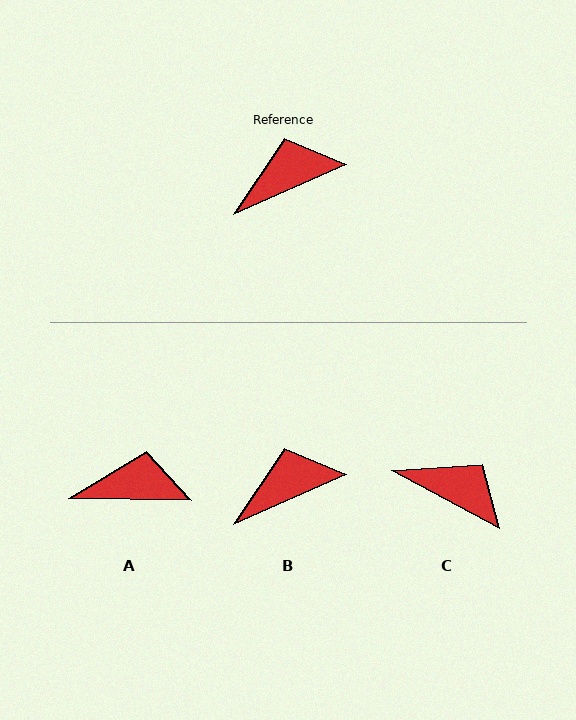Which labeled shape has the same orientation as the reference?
B.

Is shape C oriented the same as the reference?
No, it is off by about 52 degrees.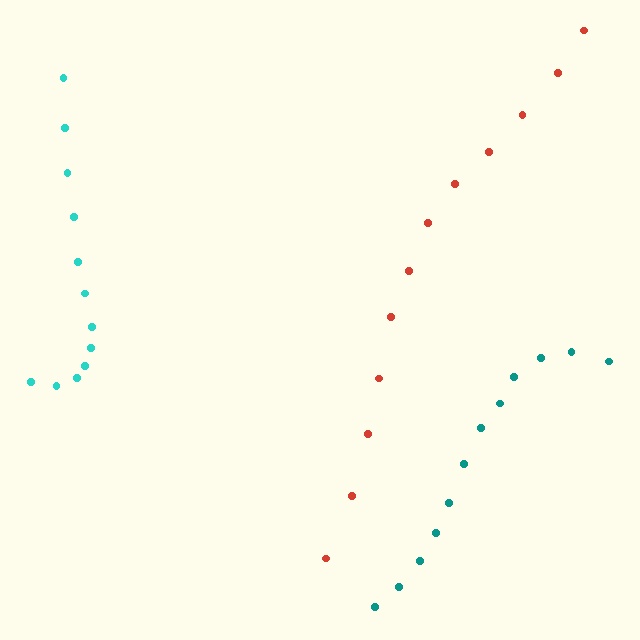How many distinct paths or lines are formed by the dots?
There are 3 distinct paths.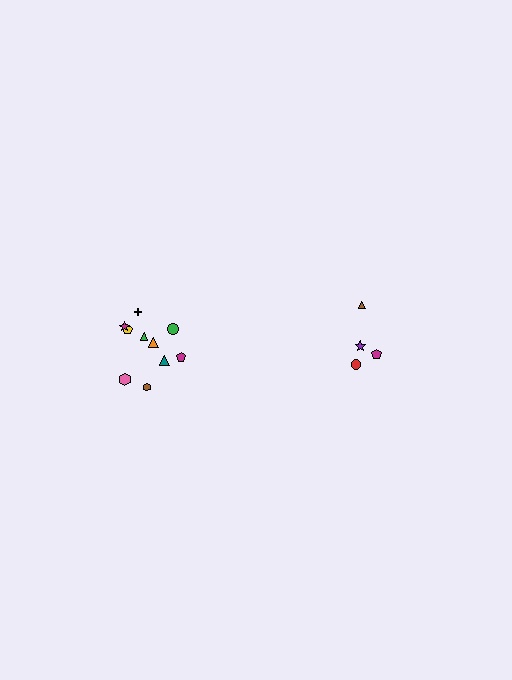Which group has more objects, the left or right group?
The left group.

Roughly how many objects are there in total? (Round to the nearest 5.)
Roughly 15 objects in total.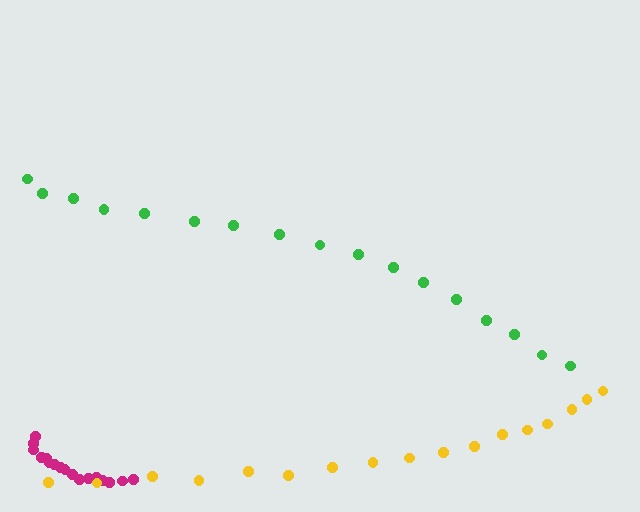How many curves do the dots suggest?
There are 3 distinct paths.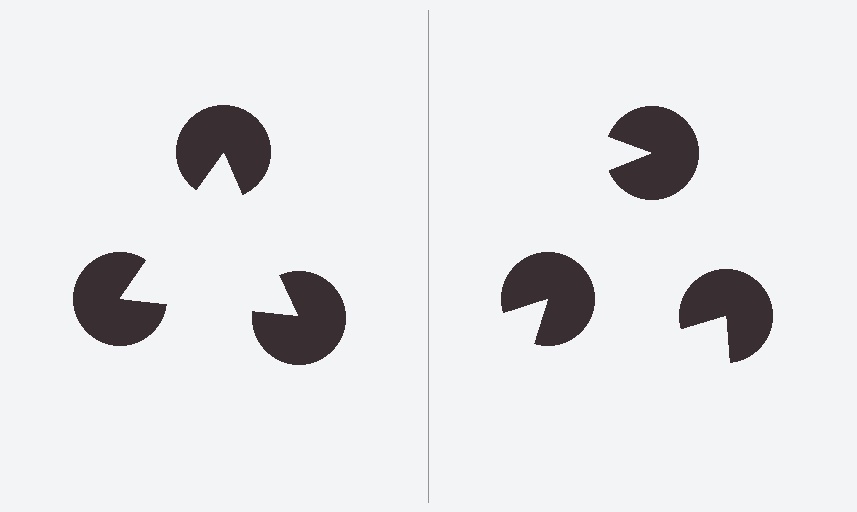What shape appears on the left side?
An illusory triangle.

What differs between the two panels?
The pac-man discs are positioned identically on both sides; only the wedge orientations differ. On the left they align to a triangle; on the right they are misaligned.